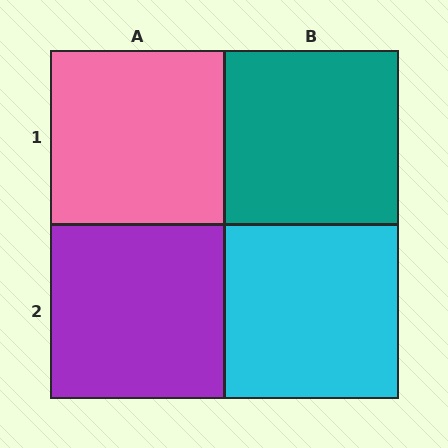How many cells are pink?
1 cell is pink.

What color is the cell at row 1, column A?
Pink.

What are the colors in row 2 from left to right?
Purple, cyan.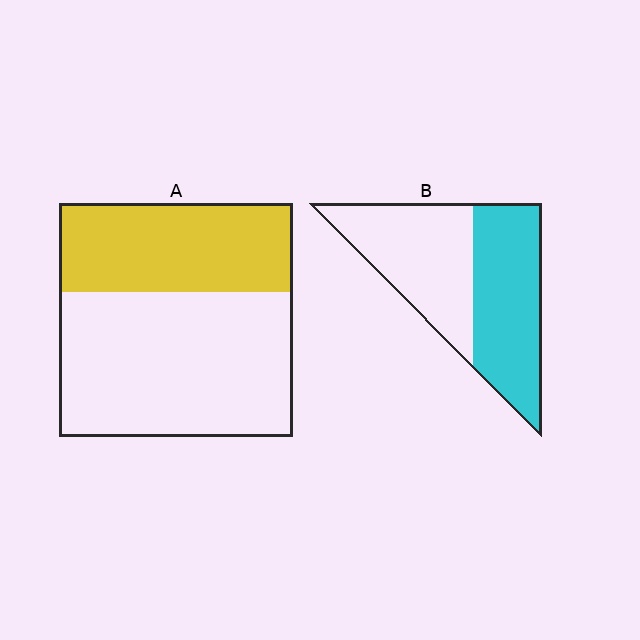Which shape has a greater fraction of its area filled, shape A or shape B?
Shape B.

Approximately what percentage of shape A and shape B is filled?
A is approximately 40% and B is approximately 50%.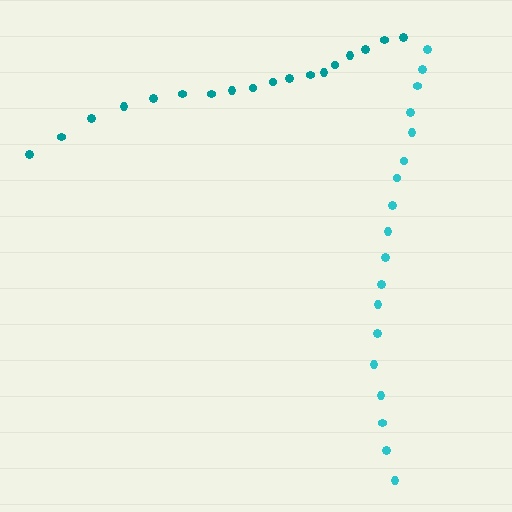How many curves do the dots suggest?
There are 2 distinct paths.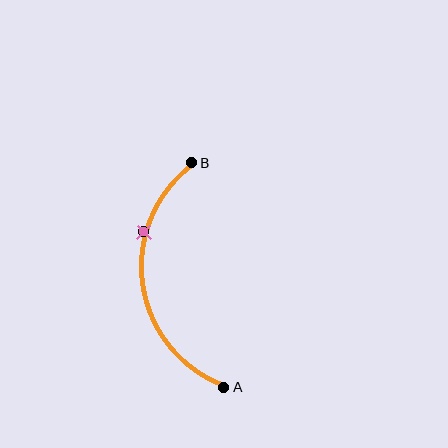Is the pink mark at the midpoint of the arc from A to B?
No. The pink mark lies on the arc but is closer to endpoint B. The arc midpoint would be at the point on the curve equidistant along the arc from both A and B.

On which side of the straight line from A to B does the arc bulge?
The arc bulges to the left of the straight line connecting A and B.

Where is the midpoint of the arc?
The arc midpoint is the point on the curve farthest from the straight line joining A and B. It sits to the left of that line.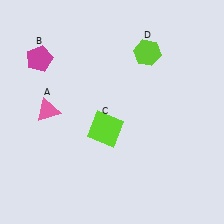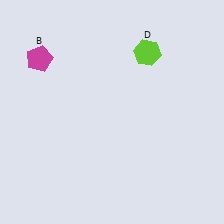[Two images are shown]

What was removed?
The lime square (C), the pink triangle (A) were removed in Image 2.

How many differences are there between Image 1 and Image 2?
There are 2 differences between the two images.